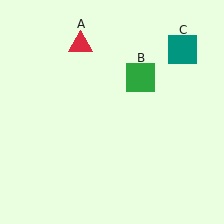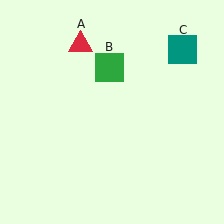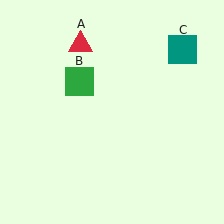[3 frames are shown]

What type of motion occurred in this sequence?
The green square (object B) rotated counterclockwise around the center of the scene.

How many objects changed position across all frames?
1 object changed position: green square (object B).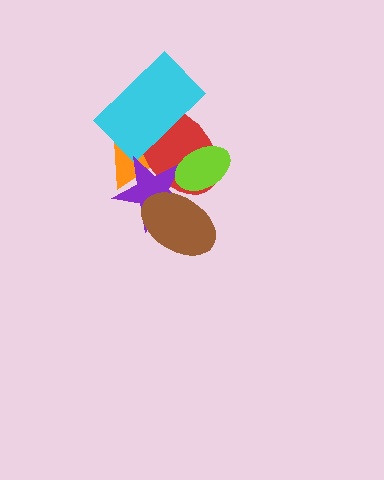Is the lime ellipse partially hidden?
No, no other shape covers it.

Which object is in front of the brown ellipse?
The lime ellipse is in front of the brown ellipse.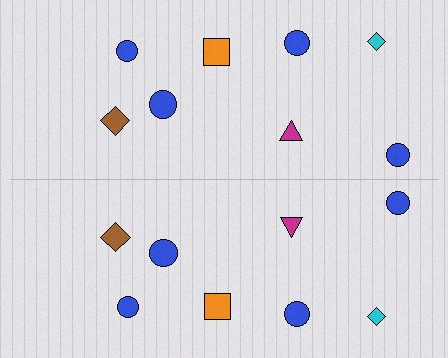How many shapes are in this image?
There are 16 shapes in this image.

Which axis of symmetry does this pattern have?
The pattern has a horizontal axis of symmetry running through the center of the image.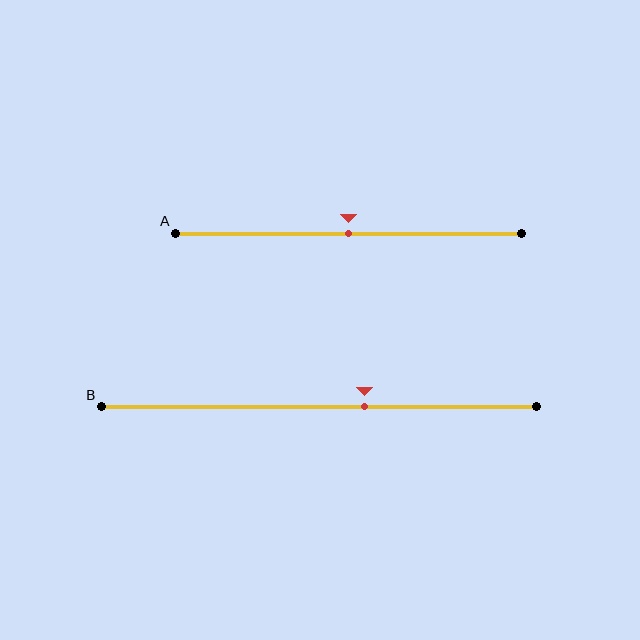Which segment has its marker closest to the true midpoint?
Segment A has its marker closest to the true midpoint.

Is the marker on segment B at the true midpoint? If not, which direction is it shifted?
No, the marker on segment B is shifted to the right by about 11% of the segment length.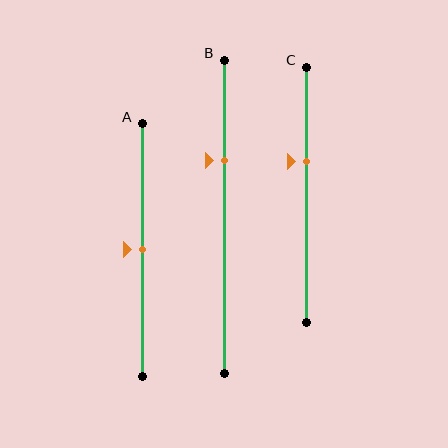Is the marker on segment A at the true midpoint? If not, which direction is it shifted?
Yes, the marker on segment A is at the true midpoint.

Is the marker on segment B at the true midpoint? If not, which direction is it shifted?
No, the marker on segment B is shifted upward by about 18% of the segment length.